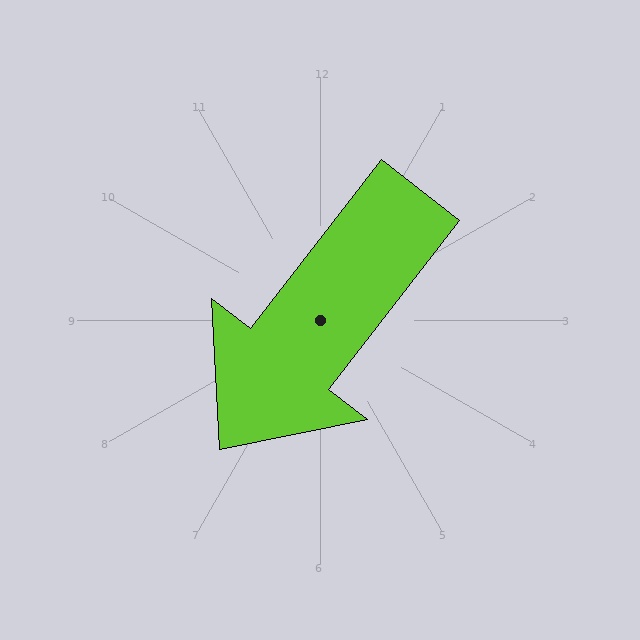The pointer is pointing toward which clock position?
Roughly 7 o'clock.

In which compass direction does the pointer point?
Southwest.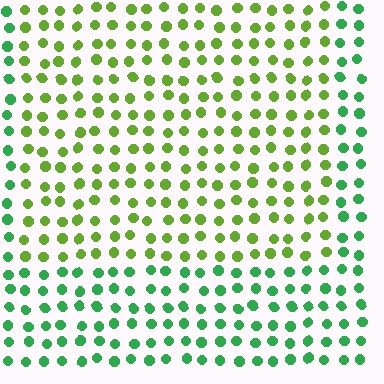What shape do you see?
I see a rectangle.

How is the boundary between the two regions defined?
The boundary is defined purely by a slight shift in hue (about 42 degrees). Spacing, size, and orientation are identical on both sides.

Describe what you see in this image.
The image is filled with small green elements in a uniform arrangement. A rectangle-shaped region is visible where the elements are tinted to a slightly different hue, forming a subtle color boundary.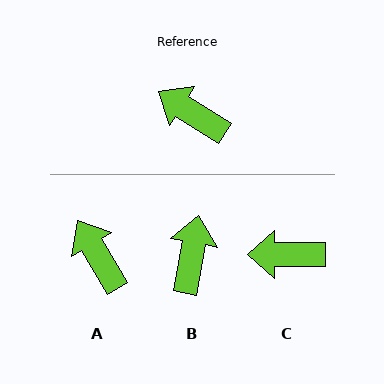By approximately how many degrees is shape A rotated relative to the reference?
Approximately 27 degrees clockwise.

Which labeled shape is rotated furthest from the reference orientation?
B, about 68 degrees away.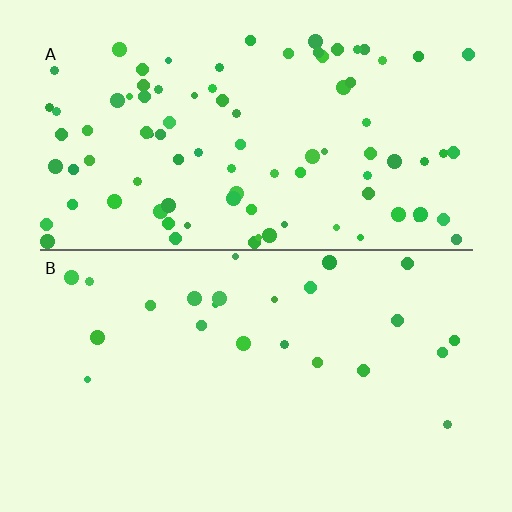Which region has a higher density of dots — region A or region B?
A (the top).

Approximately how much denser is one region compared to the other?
Approximately 3.8× — region A over region B.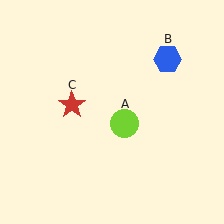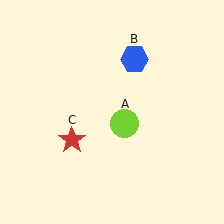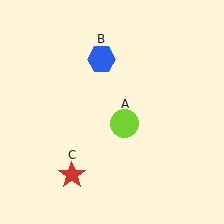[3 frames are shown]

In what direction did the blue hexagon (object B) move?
The blue hexagon (object B) moved left.